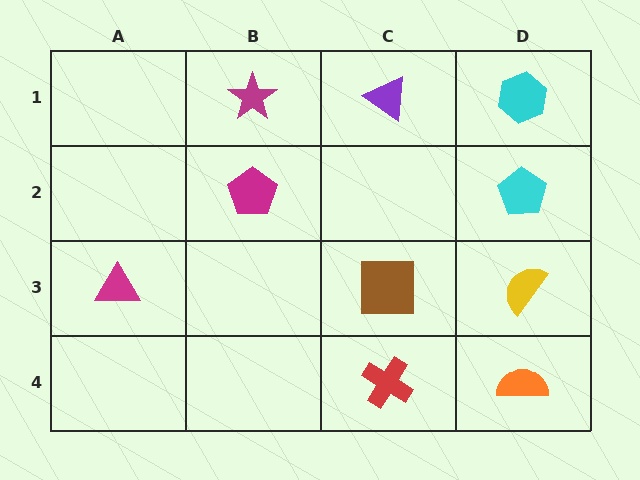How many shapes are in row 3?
3 shapes.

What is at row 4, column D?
An orange semicircle.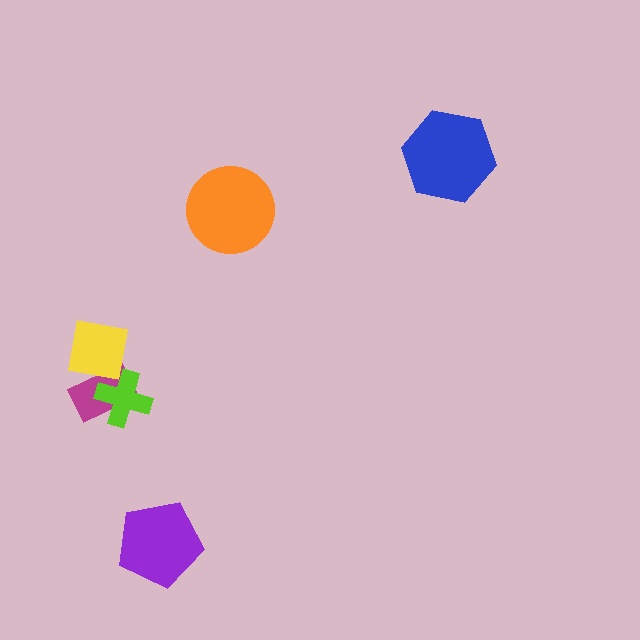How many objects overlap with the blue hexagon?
0 objects overlap with the blue hexagon.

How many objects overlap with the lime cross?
2 objects overlap with the lime cross.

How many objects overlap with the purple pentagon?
0 objects overlap with the purple pentagon.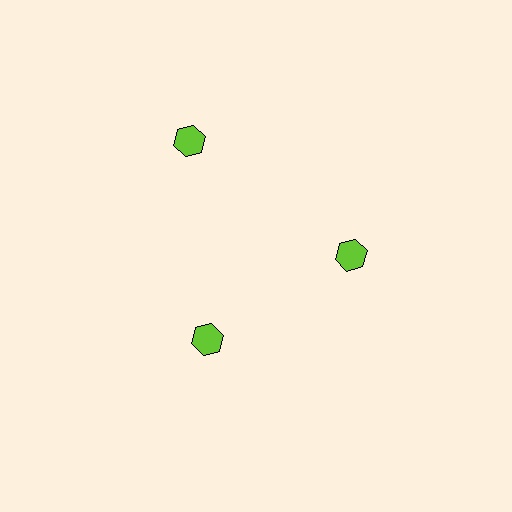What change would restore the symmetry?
The symmetry would be restored by moving it inward, back onto the ring so that all 3 hexagons sit at equal angles and equal distance from the center.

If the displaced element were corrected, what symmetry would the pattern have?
It would have 3-fold rotational symmetry — the pattern would map onto itself every 120 degrees.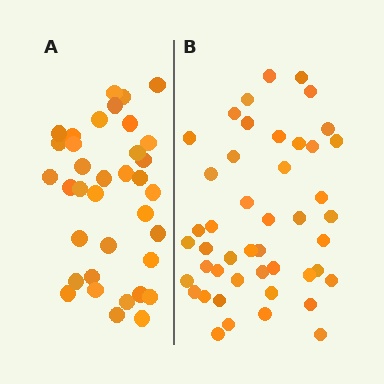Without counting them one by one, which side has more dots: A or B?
Region B (the right region) has more dots.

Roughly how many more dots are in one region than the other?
Region B has roughly 10 or so more dots than region A.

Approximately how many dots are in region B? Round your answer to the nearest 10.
About 50 dots. (The exact count is 46, which rounds to 50.)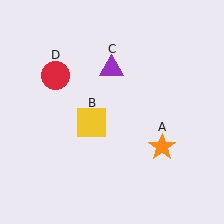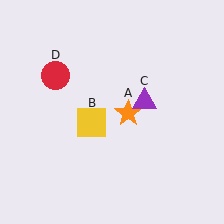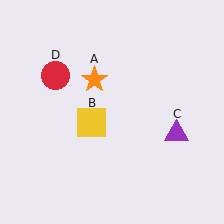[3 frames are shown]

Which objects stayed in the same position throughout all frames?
Yellow square (object B) and red circle (object D) remained stationary.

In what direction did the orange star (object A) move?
The orange star (object A) moved up and to the left.